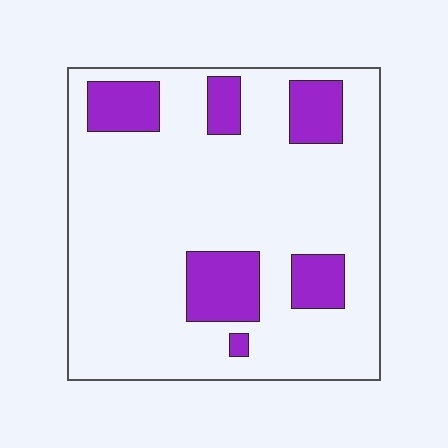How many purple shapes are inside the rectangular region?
6.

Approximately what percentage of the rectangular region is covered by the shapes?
Approximately 20%.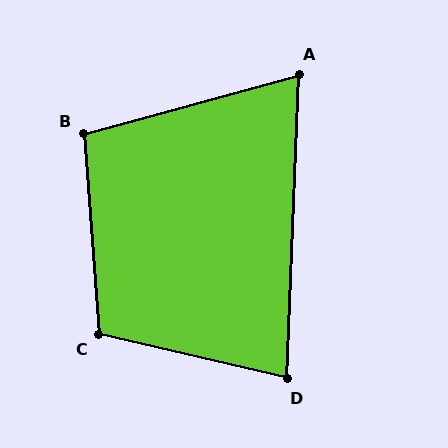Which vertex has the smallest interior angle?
A, at approximately 73 degrees.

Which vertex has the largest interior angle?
C, at approximately 107 degrees.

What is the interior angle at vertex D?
Approximately 79 degrees (acute).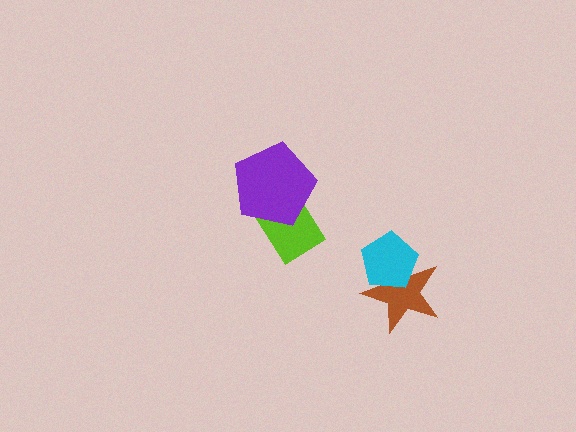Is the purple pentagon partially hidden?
No, no other shape covers it.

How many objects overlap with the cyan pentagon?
1 object overlaps with the cyan pentagon.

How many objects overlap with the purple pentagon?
1 object overlaps with the purple pentagon.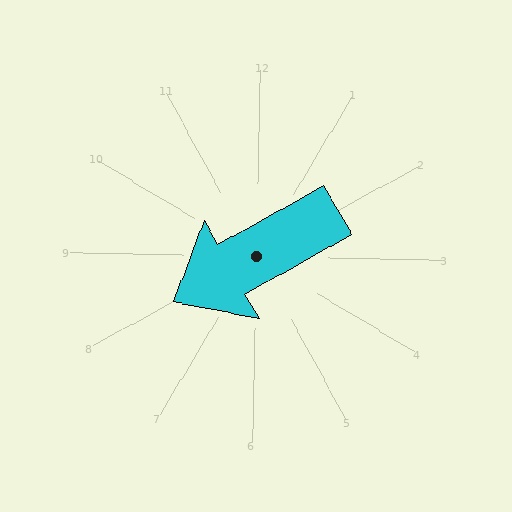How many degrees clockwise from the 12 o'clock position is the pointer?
Approximately 240 degrees.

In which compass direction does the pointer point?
Southwest.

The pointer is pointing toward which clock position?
Roughly 8 o'clock.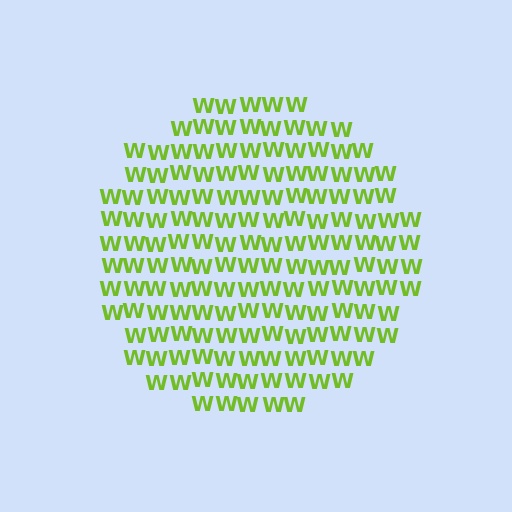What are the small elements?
The small elements are letter W's.